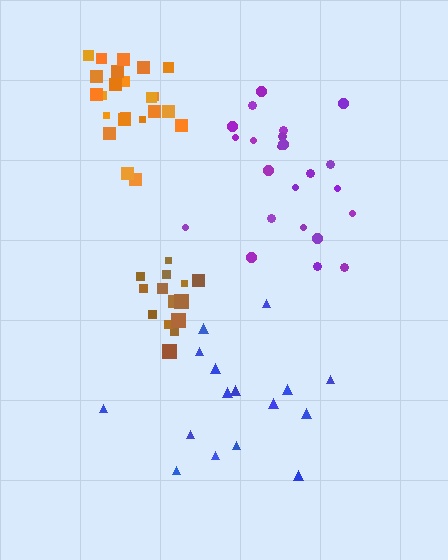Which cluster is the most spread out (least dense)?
Blue.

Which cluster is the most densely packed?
Brown.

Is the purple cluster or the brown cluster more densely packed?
Brown.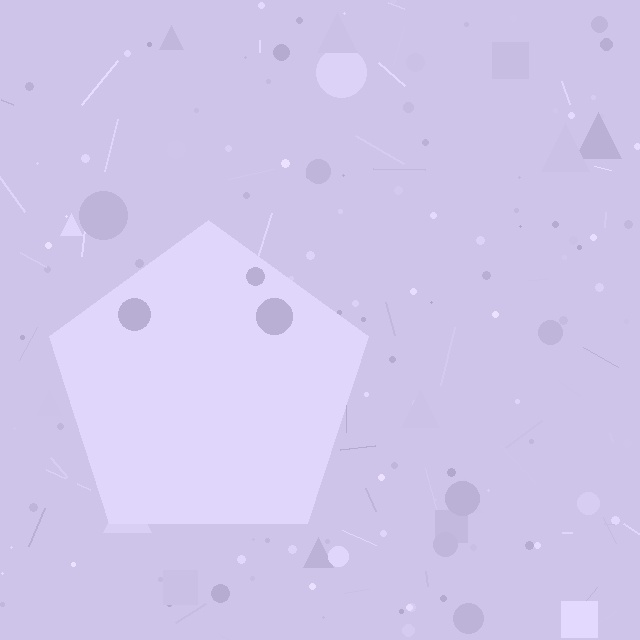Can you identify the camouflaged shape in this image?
The camouflaged shape is a pentagon.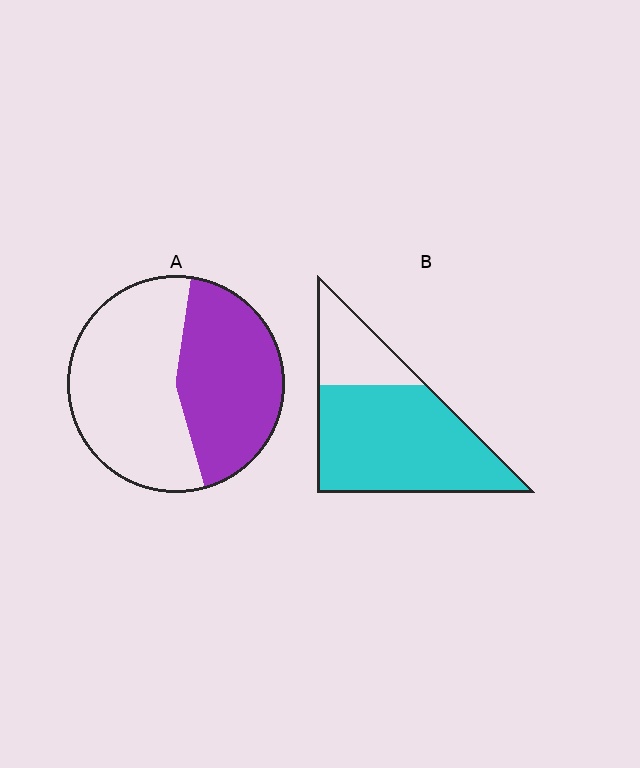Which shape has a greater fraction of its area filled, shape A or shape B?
Shape B.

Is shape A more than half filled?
No.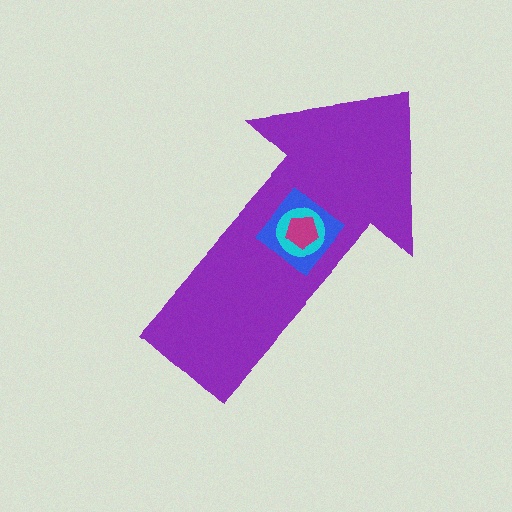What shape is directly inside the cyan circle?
The magenta pentagon.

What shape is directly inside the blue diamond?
The cyan circle.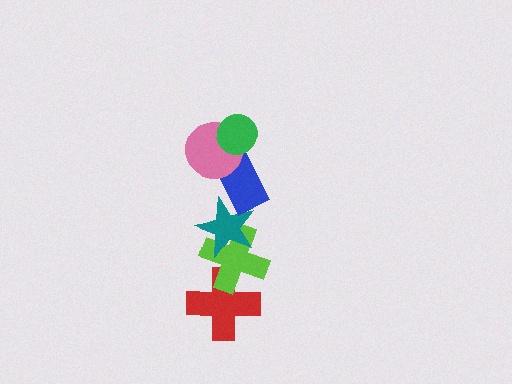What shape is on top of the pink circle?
The green circle is on top of the pink circle.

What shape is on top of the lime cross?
The teal star is on top of the lime cross.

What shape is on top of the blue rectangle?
The pink circle is on top of the blue rectangle.